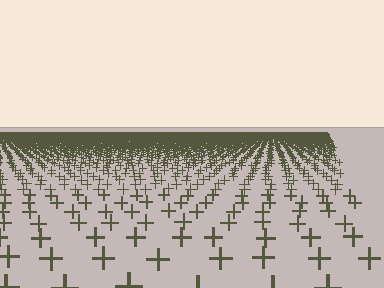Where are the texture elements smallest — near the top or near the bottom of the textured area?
Near the top.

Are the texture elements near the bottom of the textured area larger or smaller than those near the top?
Larger. Near the bottom, elements are closer to the viewer and appear at a bigger on-screen size.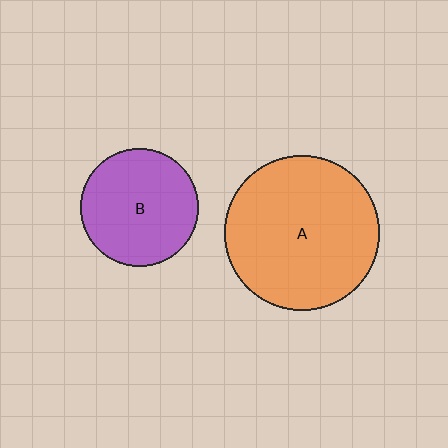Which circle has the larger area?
Circle A (orange).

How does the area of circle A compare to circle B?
Approximately 1.7 times.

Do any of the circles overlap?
No, none of the circles overlap.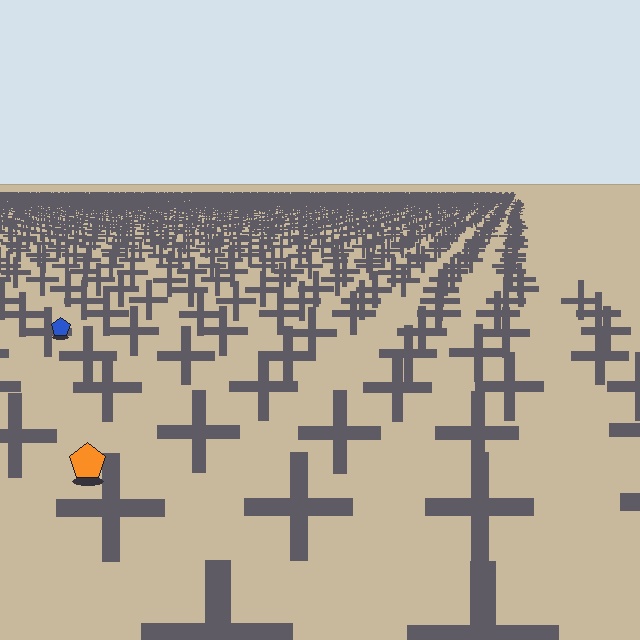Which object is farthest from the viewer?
The blue pentagon is farthest from the viewer. It appears smaller and the ground texture around it is denser.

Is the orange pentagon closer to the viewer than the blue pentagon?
Yes. The orange pentagon is closer — you can tell from the texture gradient: the ground texture is coarser near it.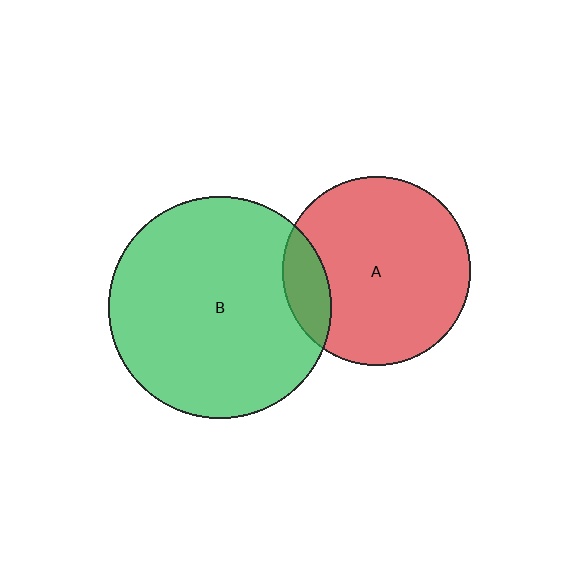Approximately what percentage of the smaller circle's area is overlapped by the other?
Approximately 15%.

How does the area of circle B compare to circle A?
Approximately 1.4 times.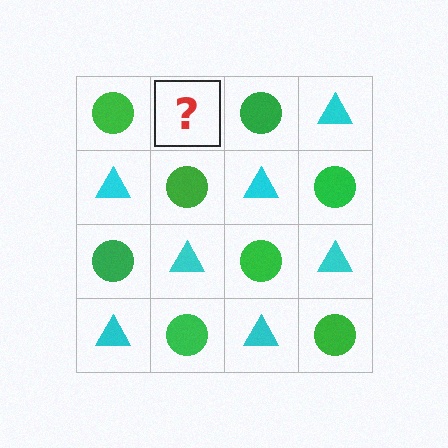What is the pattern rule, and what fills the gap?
The rule is that it alternates green circle and cyan triangle in a checkerboard pattern. The gap should be filled with a cyan triangle.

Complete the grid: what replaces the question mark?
The question mark should be replaced with a cyan triangle.